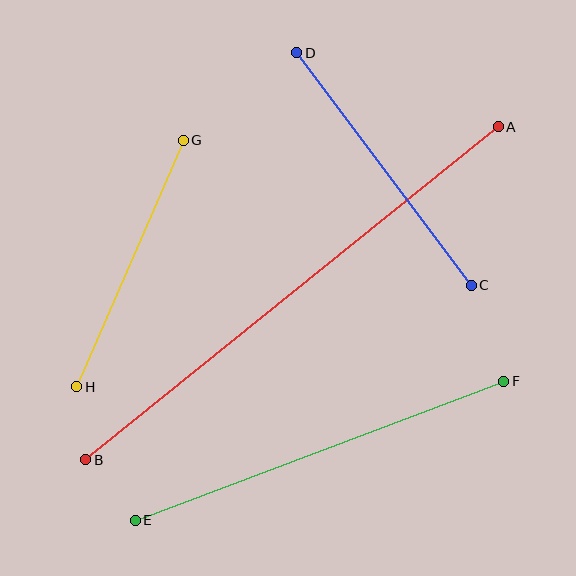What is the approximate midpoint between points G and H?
The midpoint is at approximately (130, 264) pixels.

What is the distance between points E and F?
The distance is approximately 394 pixels.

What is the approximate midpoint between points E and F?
The midpoint is at approximately (320, 451) pixels.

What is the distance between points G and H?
The distance is approximately 269 pixels.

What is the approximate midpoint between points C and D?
The midpoint is at approximately (384, 169) pixels.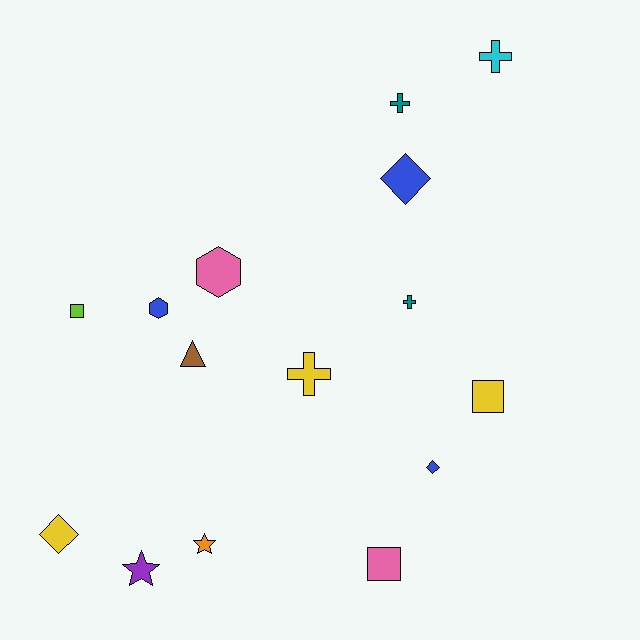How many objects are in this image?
There are 15 objects.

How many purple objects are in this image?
There is 1 purple object.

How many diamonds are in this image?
There are 3 diamonds.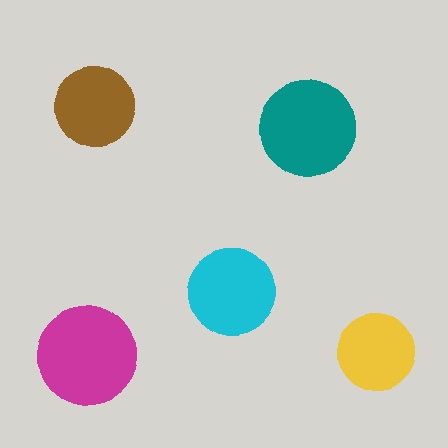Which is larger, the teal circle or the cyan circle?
The teal one.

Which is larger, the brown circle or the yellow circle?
The brown one.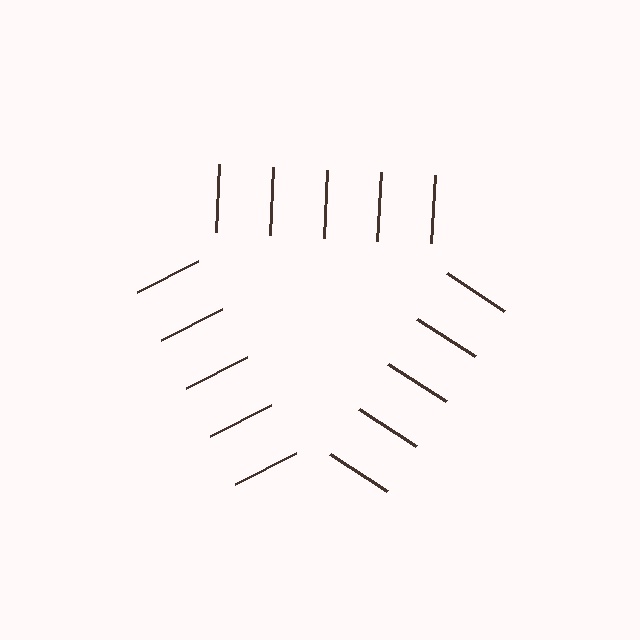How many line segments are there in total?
15 — 5 along each of the 3 edges.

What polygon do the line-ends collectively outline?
An illusory triangle — the line segments terminate on its edges but no continuous stroke is drawn.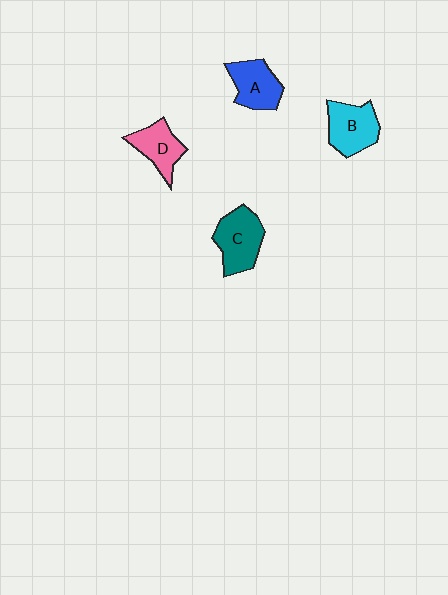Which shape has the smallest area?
Shape D (pink).